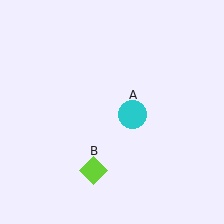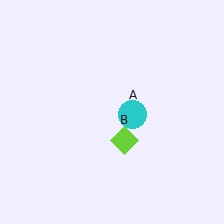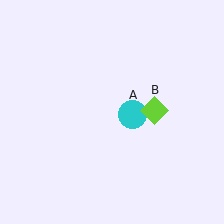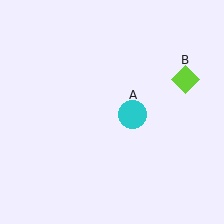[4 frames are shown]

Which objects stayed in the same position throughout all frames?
Cyan circle (object A) remained stationary.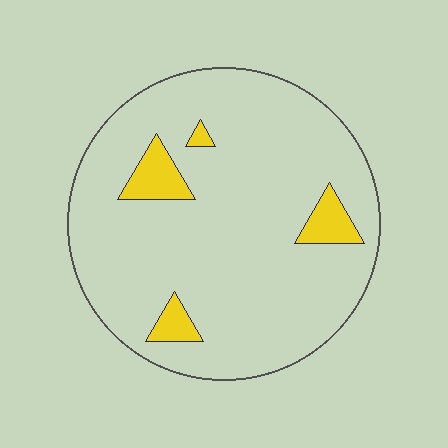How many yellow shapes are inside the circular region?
4.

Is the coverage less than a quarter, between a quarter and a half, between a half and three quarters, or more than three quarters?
Less than a quarter.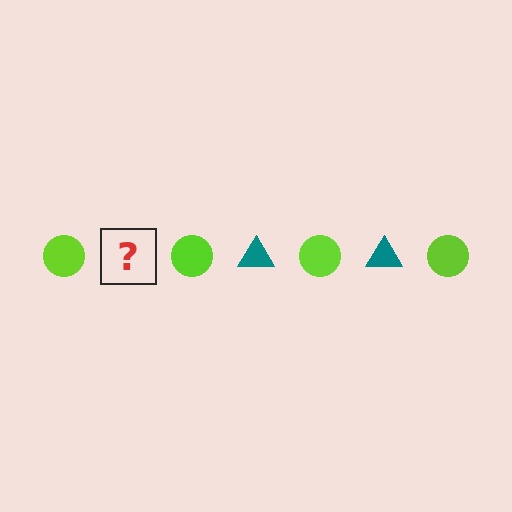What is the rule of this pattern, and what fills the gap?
The rule is that the pattern alternates between lime circle and teal triangle. The gap should be filled with a teal triangle.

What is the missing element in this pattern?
The missing element is a teal triangle.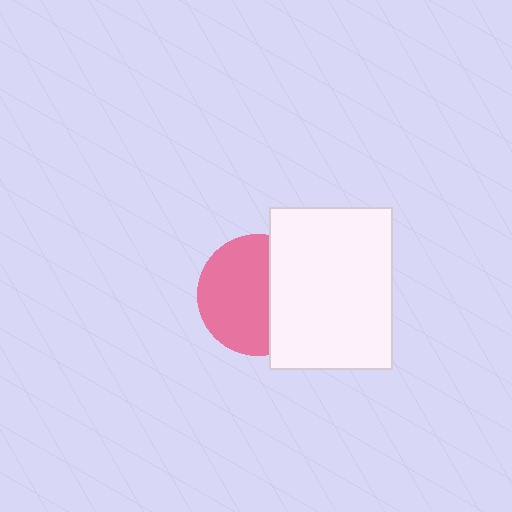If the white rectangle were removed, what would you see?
You would see the complete pink circle.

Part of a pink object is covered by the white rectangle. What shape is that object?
It is a circle.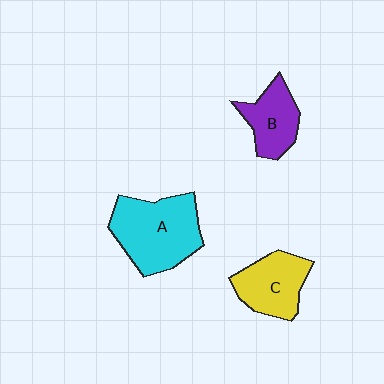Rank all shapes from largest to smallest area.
From largest to smallest: A (cyan), C (yellow), B (purple).